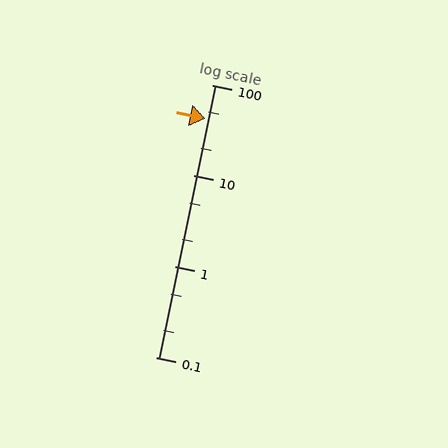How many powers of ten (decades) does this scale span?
The scale spans 3 decades, from 0.1 to 100.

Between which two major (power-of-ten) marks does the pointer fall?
The pointer is between 10 and 100.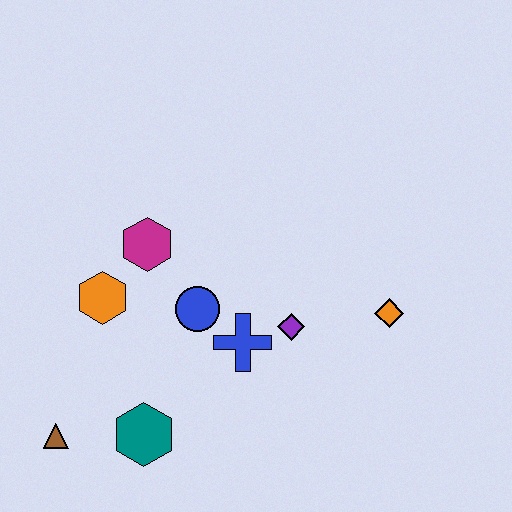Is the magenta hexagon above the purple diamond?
Yes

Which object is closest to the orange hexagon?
The magenta hexagon is closest to the orange hexagon.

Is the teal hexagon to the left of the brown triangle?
No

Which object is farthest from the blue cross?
The brown triangle is farthest from the blue cross.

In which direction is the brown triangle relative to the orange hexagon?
The brown triangle is below the orange hexagon.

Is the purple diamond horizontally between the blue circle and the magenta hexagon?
No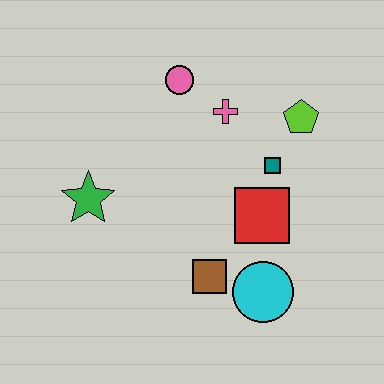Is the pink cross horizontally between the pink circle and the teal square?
Yes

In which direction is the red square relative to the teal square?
The red square is below the teal square.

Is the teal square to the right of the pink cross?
Yes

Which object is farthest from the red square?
The green star is farthest from the red square.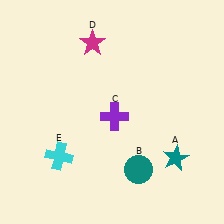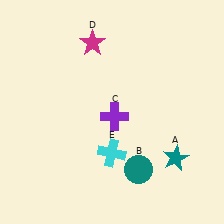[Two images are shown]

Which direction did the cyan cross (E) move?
The cyan cross (E) moved right.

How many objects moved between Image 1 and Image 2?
1 object moved between the two images.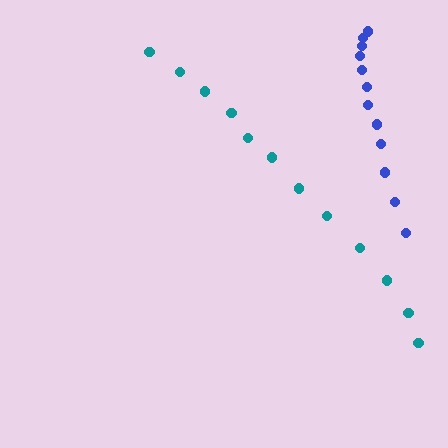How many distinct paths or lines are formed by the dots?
There are 2 distinct paths.